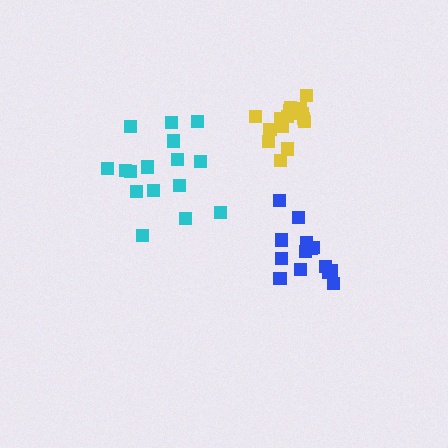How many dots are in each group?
Group 1: 17 dots, Group 2: 16 dots, Group 3: 14 dots (47 total).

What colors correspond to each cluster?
The clusters are colored: yellow, cyan, blue.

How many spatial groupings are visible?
There are 3 spatial groupings.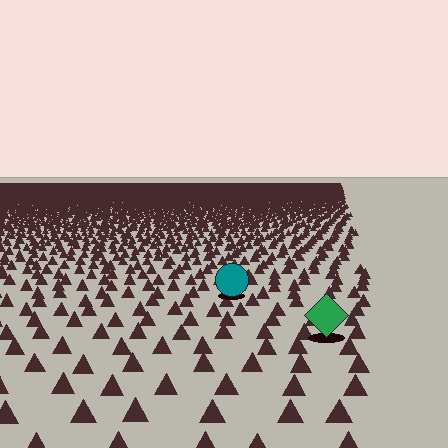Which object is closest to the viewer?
The green diamond is closest. The texture marks near it are larger and more spread out.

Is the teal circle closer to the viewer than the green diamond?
No. The green diamond is closer — you can tell from the texture gradient: the ground texture is coarser near it.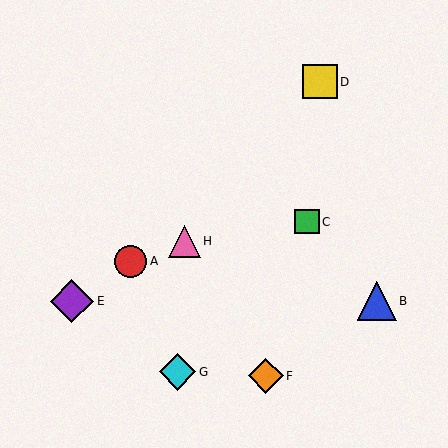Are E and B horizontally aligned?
Yes, both are at y≈301.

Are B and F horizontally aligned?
No, B is at y≈301 and F is at y≈376.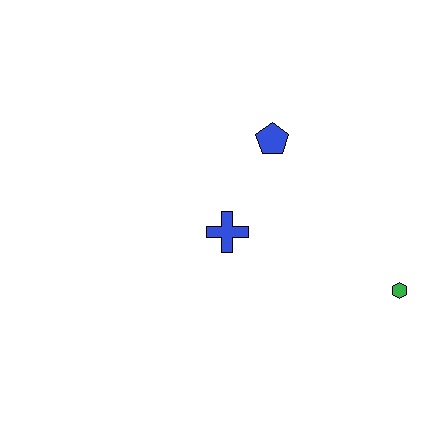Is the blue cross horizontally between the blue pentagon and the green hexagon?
No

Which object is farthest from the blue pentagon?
The green hexagon is farthest from the blue pentagon.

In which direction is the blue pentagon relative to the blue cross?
The blue pentagon is above the blue cross.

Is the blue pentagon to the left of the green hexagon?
Yes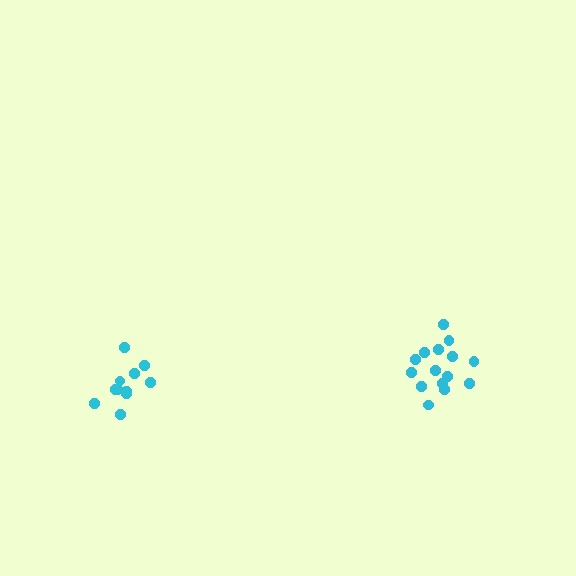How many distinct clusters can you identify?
There are 2 distinct clusters.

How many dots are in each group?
Group 1: 11 dots, Group 2: 15 dots (26 total).